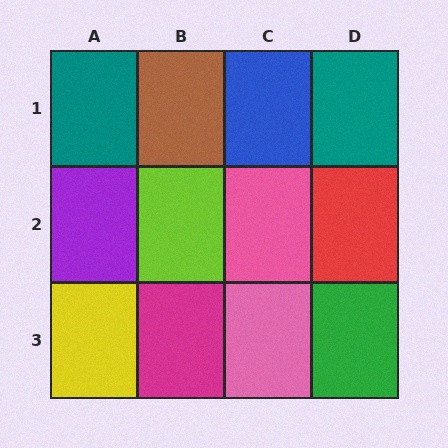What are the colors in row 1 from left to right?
Teal, brown, blue, teal.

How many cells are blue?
1 cell is blue.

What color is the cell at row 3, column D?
Green.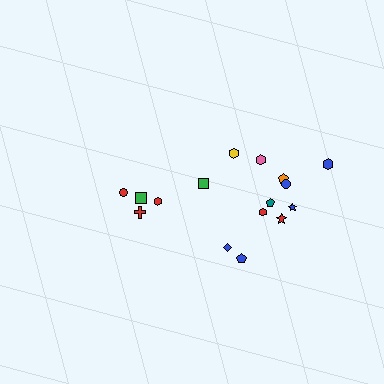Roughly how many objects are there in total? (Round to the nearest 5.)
Roughly 15 objects in total.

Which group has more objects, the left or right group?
The right group.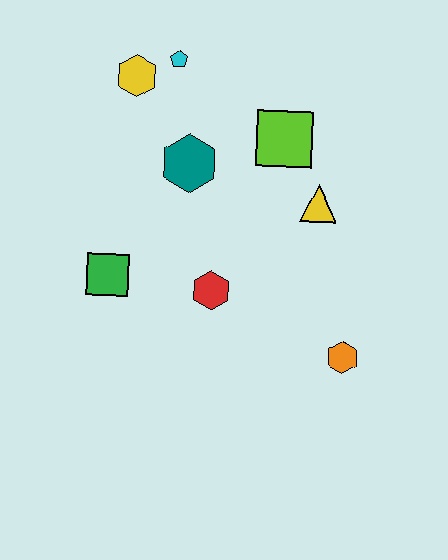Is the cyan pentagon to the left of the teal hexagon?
Yes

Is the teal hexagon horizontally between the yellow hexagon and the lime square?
Yes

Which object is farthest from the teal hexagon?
The orange hexagon is farthest from the teal hexagon.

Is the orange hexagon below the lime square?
Yes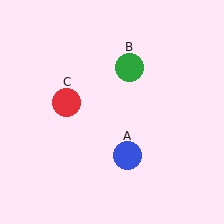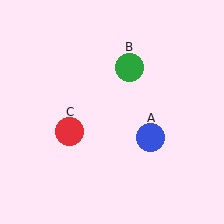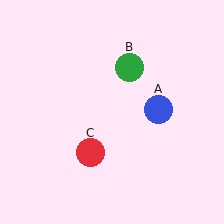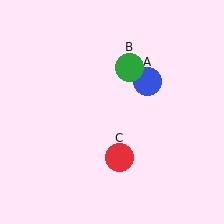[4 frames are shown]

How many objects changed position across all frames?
2 objects changed position: blue circle (object A), red circle (object C).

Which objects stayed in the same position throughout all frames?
Green circle (object B) remained stationary.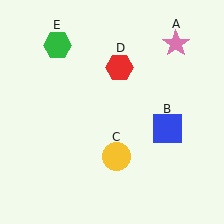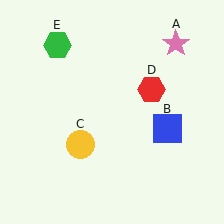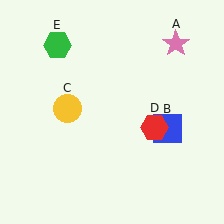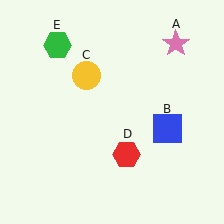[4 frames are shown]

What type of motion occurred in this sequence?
The yellow circle (object C), red hexagon (object D) rotated clockwise around the center of the scene.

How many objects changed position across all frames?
2 objects changed position: yellow circle (object C), red hexagon (object D).